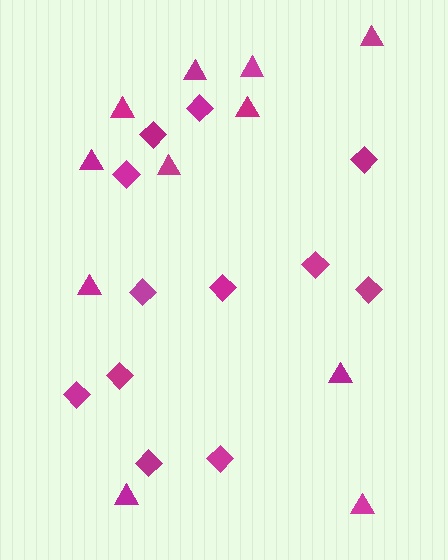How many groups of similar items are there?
There are 2 groups: one group of triangles (11) and one group of diamonds (12).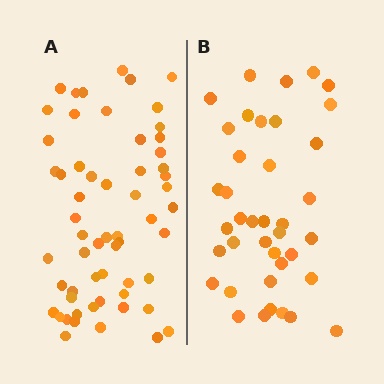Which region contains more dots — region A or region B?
Region A (the left region) has more dots.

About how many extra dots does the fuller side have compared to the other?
Region A has approximately 20 more dots than region B.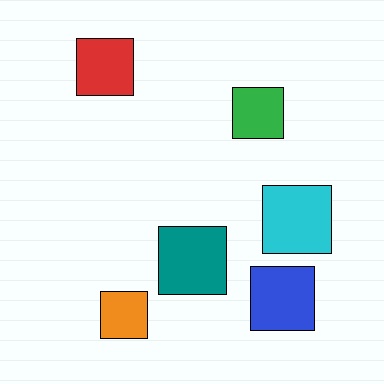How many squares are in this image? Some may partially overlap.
There are 6 squares.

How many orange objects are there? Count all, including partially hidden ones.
There is 1 orange object.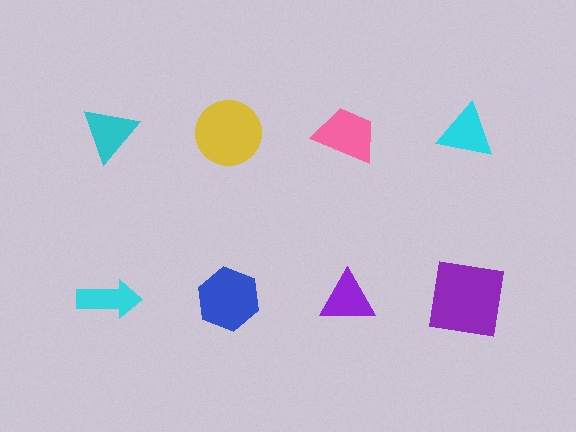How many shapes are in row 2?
4 shapes.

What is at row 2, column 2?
A blue hexagon.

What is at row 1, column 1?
A cyan triangle.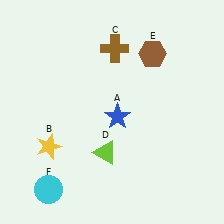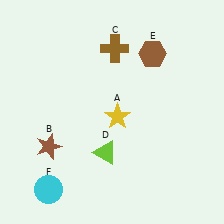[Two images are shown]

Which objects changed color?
A changed from blue to yellow. B changed from yellow to brown.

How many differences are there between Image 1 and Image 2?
There are 2 differences between the two images.